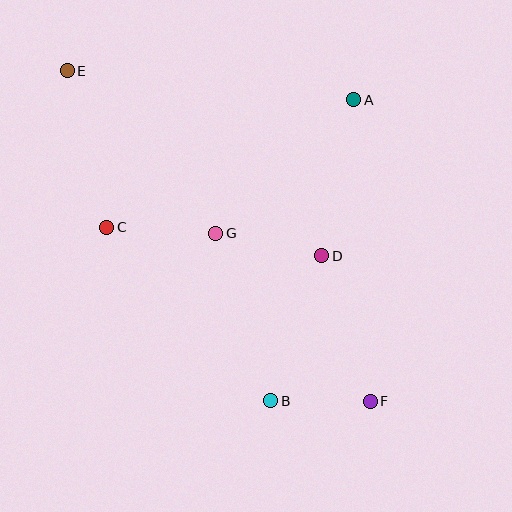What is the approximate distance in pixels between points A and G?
The distance between A and G is approximately 192 pixels.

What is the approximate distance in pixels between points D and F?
The distance between D and F is approximately 153 pixels.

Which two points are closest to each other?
Points B and F are closest to each other.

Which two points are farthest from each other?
Points E and F are farthest from each other.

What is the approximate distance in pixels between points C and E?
The distance between C and E is approximately 162 pixels.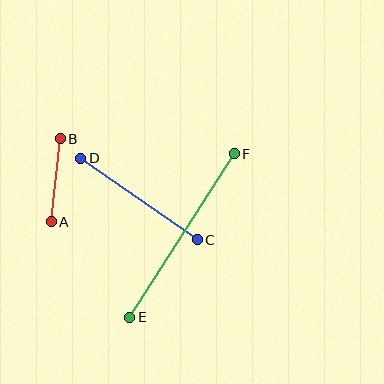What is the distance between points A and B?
The distance is approximately 84 pixels.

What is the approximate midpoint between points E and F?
The midpoint is at approximately (182, 235) pixels.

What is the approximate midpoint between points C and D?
The midpoint is at approximately (139, 199) pixels.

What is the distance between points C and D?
The distance is approximately 142 pixels.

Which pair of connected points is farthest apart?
Points E and F are farthest apart.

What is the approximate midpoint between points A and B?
The midpoint is at approximately (56, 180) pixels.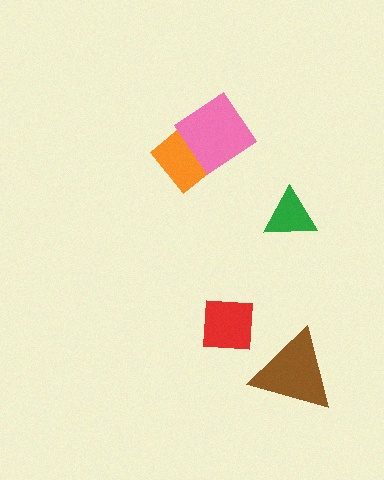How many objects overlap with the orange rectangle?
1 object overlaps with the orange rectangle.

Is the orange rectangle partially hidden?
Yes, it is partially covered by another shape.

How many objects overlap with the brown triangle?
0 objects overlap with the brown triangle.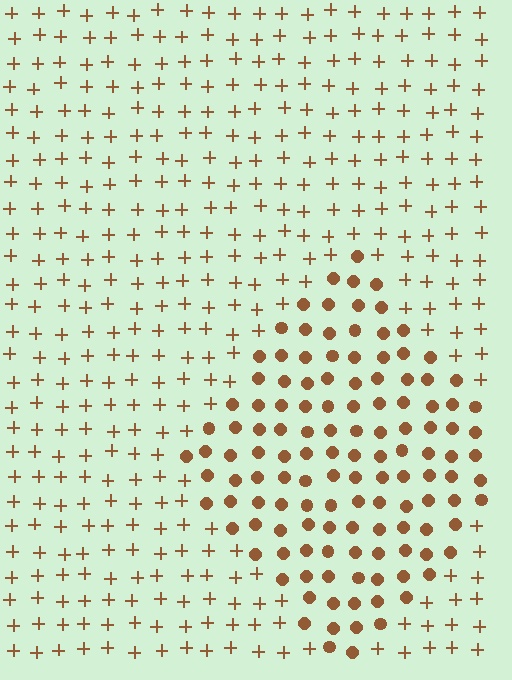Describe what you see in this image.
The image is filled with small brown elements arranged in a uniform grid. A diamond-shaped region contains circles, while the surrounding area contains plus signs. The boundary is defined purely by the change in element shape.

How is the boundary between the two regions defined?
The boundary is defined by a change in element shape: circles inside vs. plus signs outside. All elements share the same color and spacing.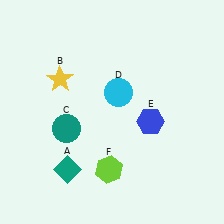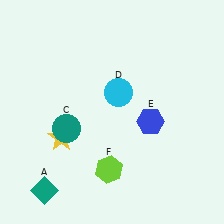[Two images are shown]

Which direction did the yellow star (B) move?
The yellow star (B) moved down.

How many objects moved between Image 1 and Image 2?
2 objects moved between the two images.